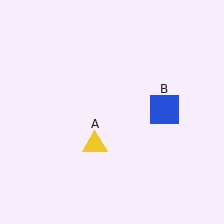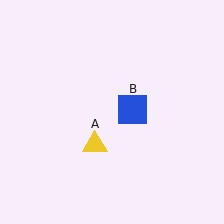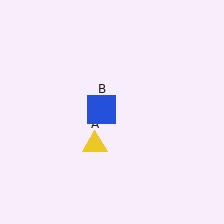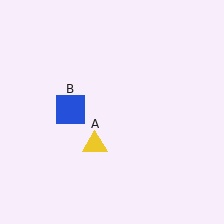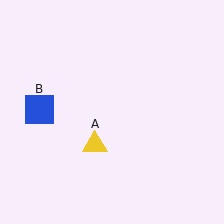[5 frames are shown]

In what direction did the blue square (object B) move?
The blue square (object B) moved left.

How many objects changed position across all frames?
1 object changed position: blue square (object B).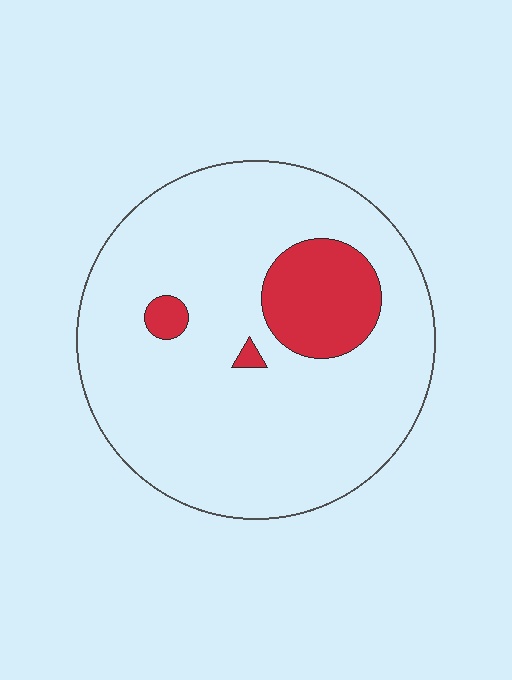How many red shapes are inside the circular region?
3.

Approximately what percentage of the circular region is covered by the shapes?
Approximately 15%.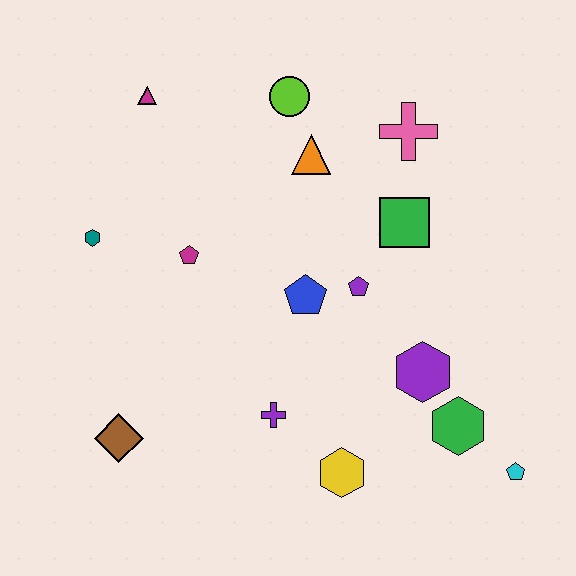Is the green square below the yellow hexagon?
No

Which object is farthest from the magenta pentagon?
The cyan pentagon is farthest from the magenta pentagon.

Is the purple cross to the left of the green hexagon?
Yes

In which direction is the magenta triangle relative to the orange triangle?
The magenta triangle is to the left of the orange triangle.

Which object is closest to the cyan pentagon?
The green hexagon is closest to the cyan pentagon.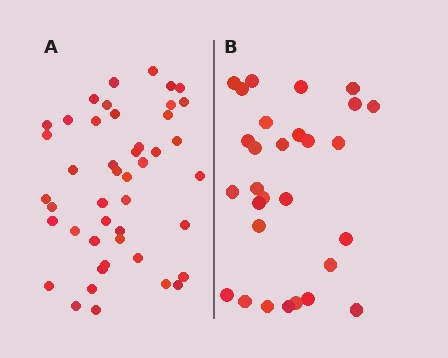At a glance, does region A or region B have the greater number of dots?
Region A (the left region) has more dots.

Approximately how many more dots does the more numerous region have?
Region A has approximately 15 more dots than region B.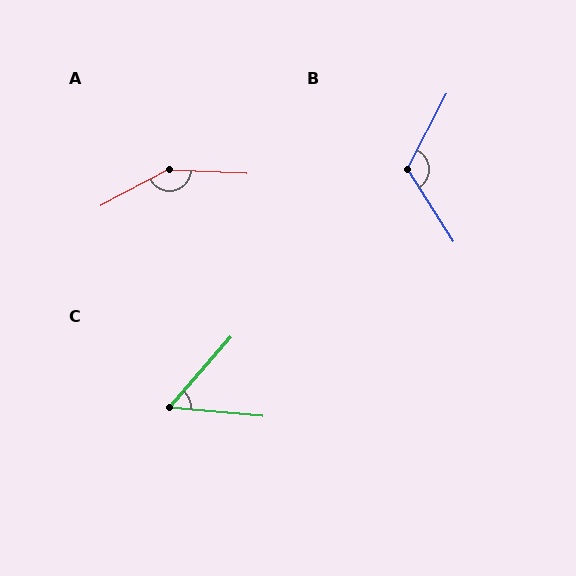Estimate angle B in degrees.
Approximately 120 degrees.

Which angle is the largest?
A, at approximately 150 degrees.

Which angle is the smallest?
C, at approximately 55 degrees.